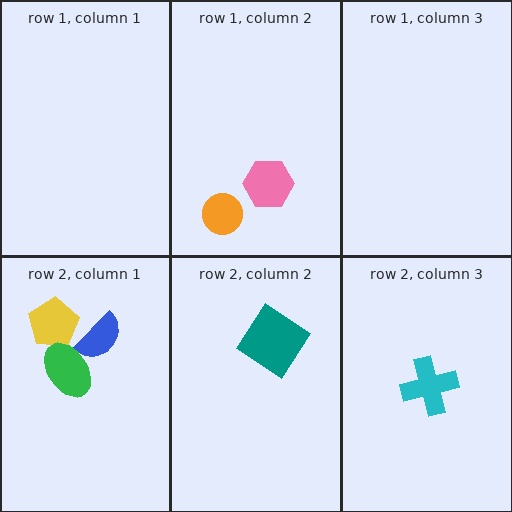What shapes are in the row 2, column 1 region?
The blue semicircle, the yellow pentagon, the green ellipse.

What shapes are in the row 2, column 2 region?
The teal diamond.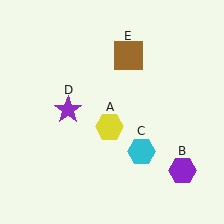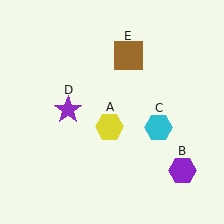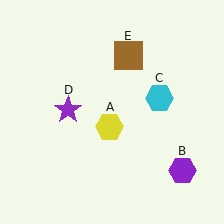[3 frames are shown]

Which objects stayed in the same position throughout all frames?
Yellow hexagon (object A) and purple hexagon (object B) and purple star (object D) and brown square (object E) remained stationary.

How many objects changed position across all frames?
1 object changed position: cyan hexagon (object C).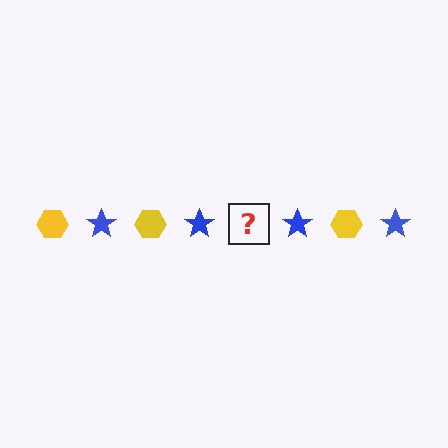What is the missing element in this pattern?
The missing element is a yellow hexagon.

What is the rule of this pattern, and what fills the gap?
The rule is that the pattern alternates between yellow hexagon and blue star. The gap should be filled with a yellow hexagon.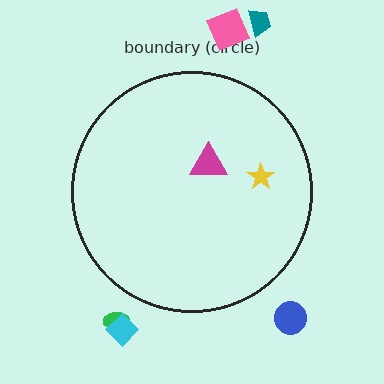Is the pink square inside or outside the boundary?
Outside.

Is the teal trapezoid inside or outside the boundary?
Outside.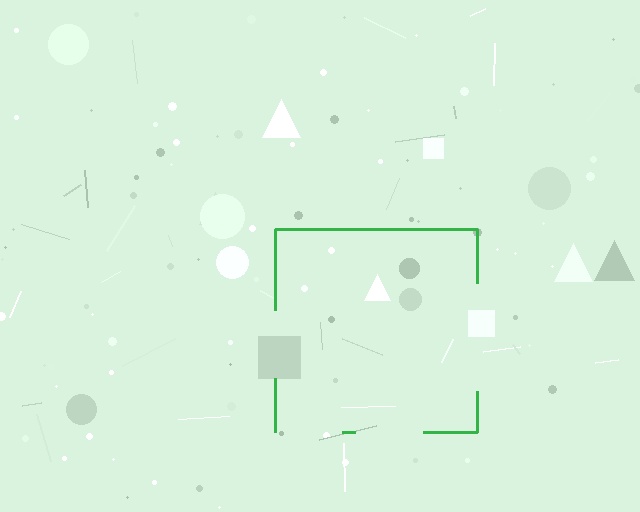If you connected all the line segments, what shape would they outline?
They would outline a square.